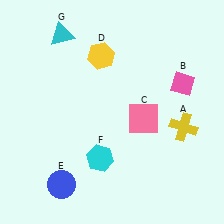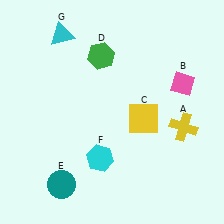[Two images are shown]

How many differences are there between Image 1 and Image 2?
There are 3 differences between the two images.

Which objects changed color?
C changed from pink to yellow. D changed from yellow to green. E changed from blue to teal.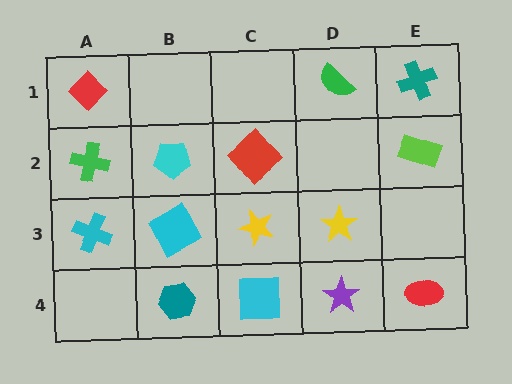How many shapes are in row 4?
4 shapes.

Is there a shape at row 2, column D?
No, that cell is empty.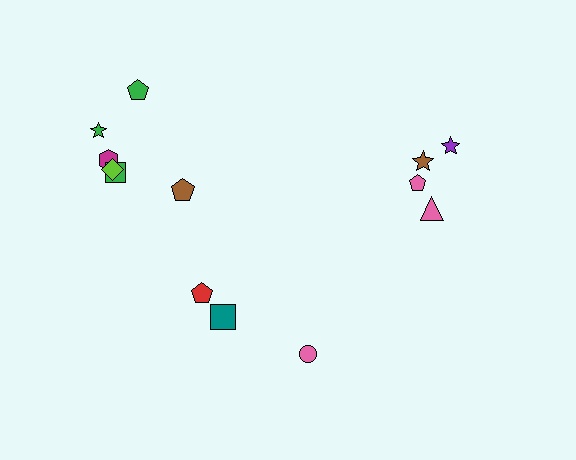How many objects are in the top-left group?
There are 6 objects.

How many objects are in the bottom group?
There are 3 objects.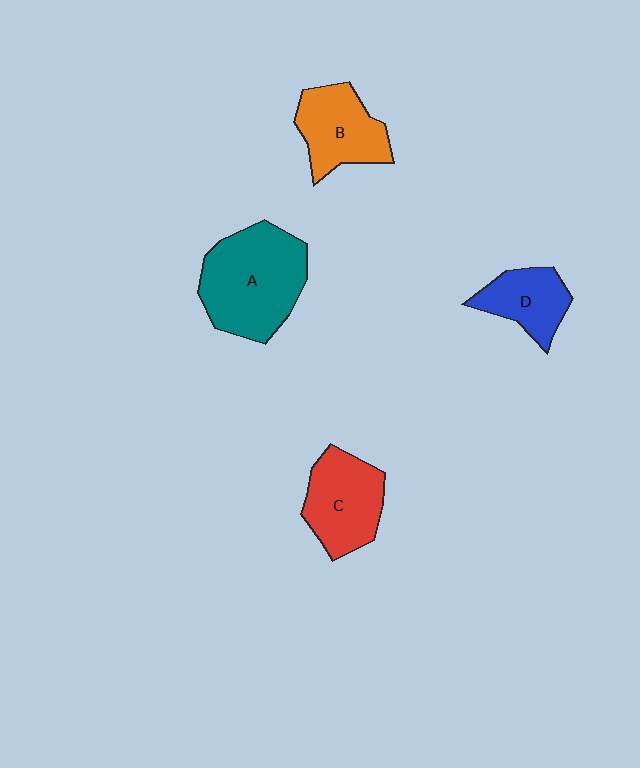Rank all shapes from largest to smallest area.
From largest to smallest: A (teal), C (red), B (orange), D (blue).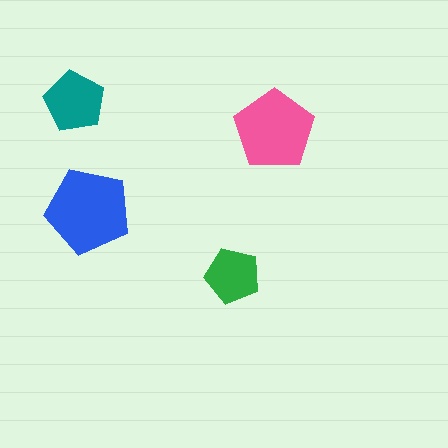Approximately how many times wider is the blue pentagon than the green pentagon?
About 1.5 times wider.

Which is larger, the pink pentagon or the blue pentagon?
The blue one.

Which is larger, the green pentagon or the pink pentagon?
The pink one.